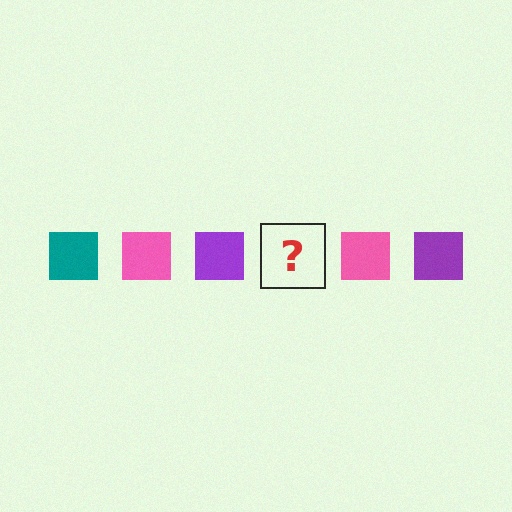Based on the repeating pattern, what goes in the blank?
The blank should be a teal square.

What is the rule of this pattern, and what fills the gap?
The rule is that the pattern cycles through teal, pink, purple squares. The gap should be filled with a teal square.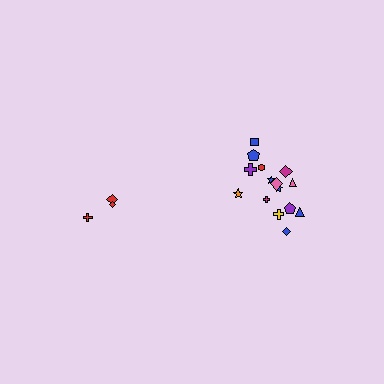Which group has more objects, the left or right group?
The right group.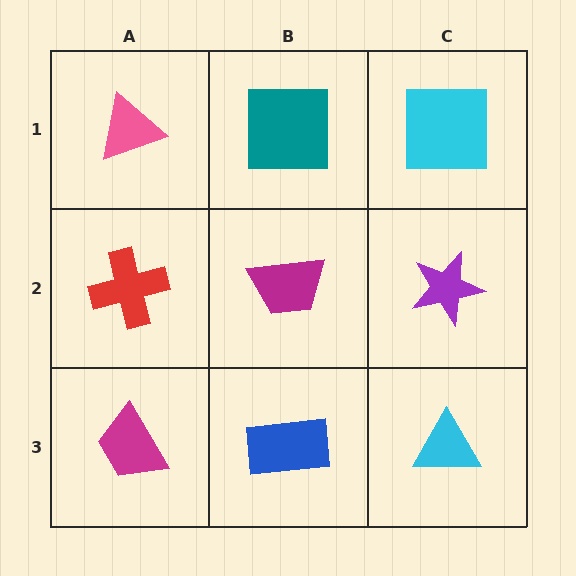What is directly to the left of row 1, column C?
A teal square.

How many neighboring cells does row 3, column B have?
3.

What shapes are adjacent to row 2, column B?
A teal square (row 1, column B), a blue rectangle (row 3, column B), a red cross (row 2, column A), a purple star (row 2, column C).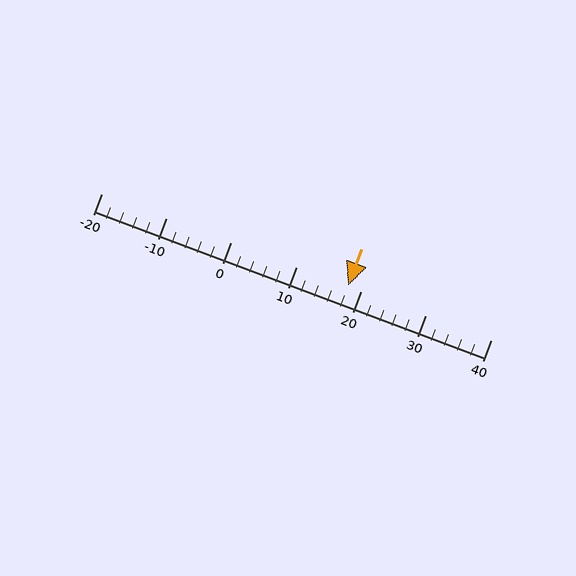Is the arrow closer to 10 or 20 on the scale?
The arrow is closer to 20.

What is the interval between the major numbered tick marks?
The major tick marks are spaced 10 units apart.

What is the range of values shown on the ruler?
The ruler shows values from -20 to 40.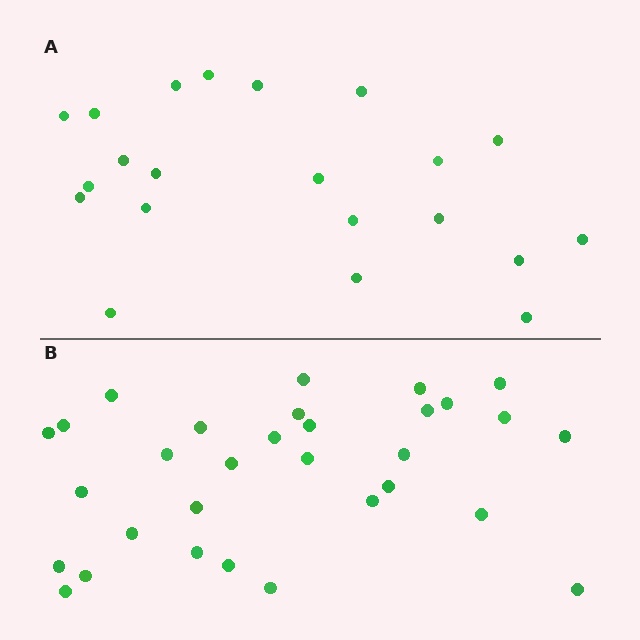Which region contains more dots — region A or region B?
Region B (the bottom region) has more dots.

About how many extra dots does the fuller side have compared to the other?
Region B has roughly 10 or so more dots than region A.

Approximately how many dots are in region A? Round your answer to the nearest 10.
About 20 dots. (The exact count is 21, which rounds to 20.)